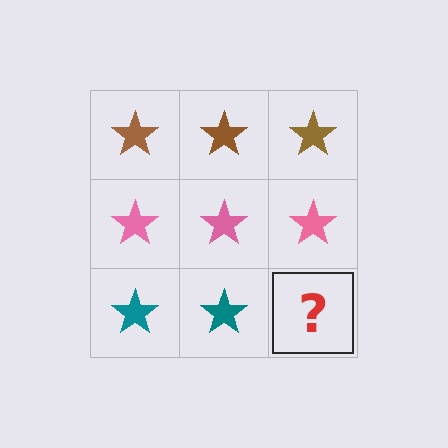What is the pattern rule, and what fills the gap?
The rule is that each row has a consistent color. The gap should be filled with a teal star.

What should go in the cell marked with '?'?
The missing cell should contain a teal star.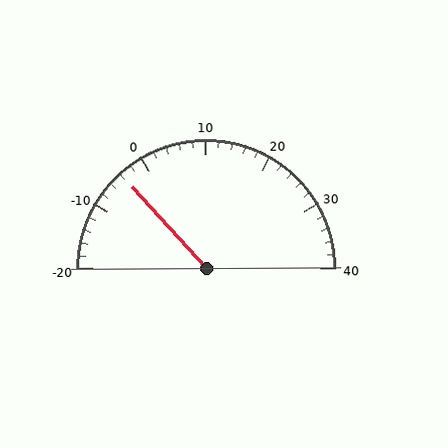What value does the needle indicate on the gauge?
The needle indicates approximately -4.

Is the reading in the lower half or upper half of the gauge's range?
The reading is in the lower half of the range (-20 to 40).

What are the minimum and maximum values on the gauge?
The gauge ranges from -20 to 40.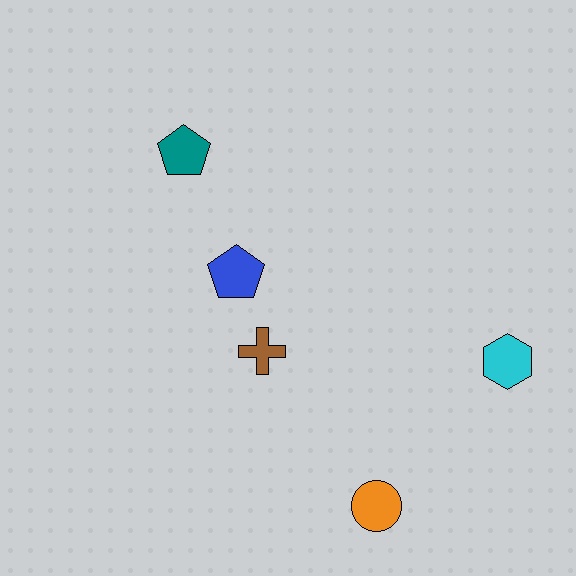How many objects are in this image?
There are 5 objects.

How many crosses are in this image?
There is 1 cross.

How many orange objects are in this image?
There is 1 orange object.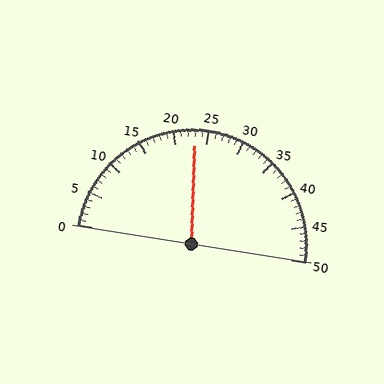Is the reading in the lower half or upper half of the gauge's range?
The reading is in the lower half of the range (0 to 50).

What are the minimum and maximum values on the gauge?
The gauge ranges from 0 to 50.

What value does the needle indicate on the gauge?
The needle indicates approximately 23.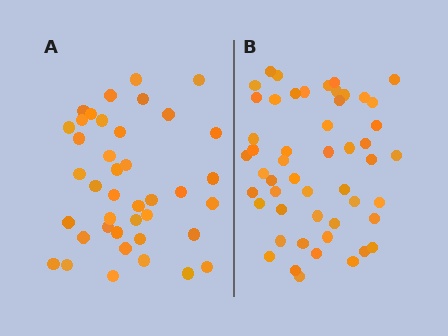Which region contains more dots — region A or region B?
Region B (the right region) has more dots.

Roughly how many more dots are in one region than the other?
Region B has roughly 12 or so more dots than region A.